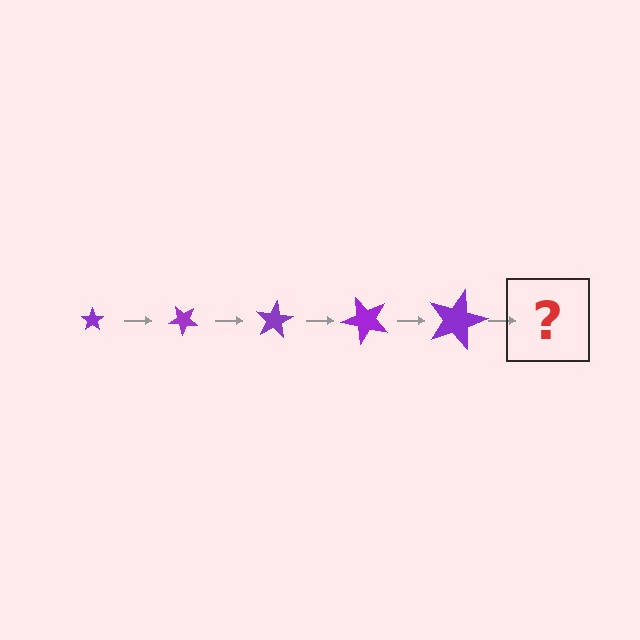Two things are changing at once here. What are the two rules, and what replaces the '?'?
The two rules are that the star grows larger each step and it rotates 40 degrees each step. The '?' should be a star, larger than the previous one and rotated 200 degrees from the start.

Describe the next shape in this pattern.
It should be a star, larger than the previous one and rotated 200 degrees from the start.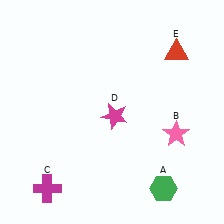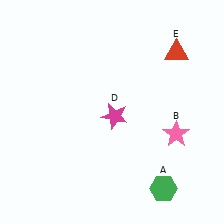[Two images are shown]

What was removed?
The magenta cross (C) was removed in Image 2.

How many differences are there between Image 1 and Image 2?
There is 1 difference between the two images.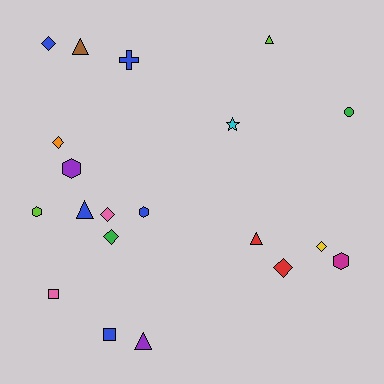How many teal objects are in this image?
There are no teal objects.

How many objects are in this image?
There are 20 objects.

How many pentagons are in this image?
There are no pentagons.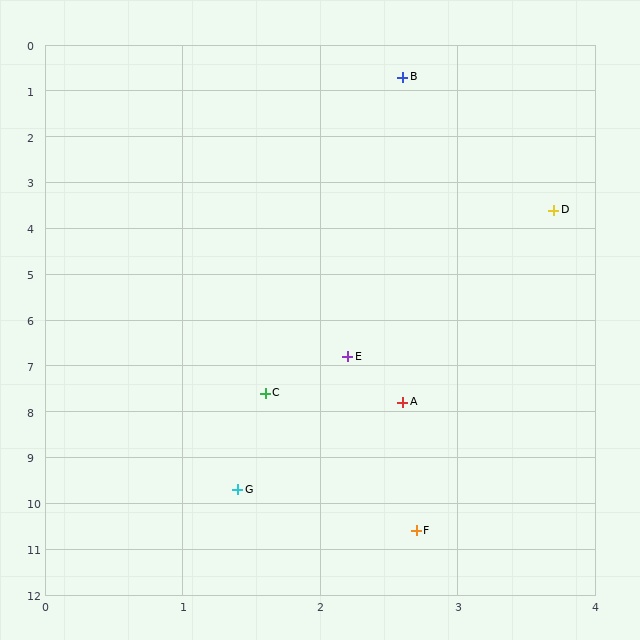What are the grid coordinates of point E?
Point E is at approximately (2.2, 6.8).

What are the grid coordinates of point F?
Point F is at approximately (2.7, 10.6).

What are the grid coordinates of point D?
Point D is at approximately (3.7, 3.6).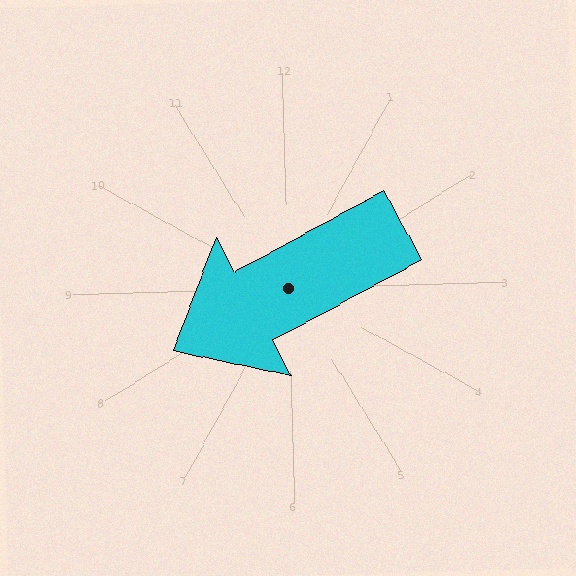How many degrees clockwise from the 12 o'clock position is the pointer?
Approximately 243 degrees.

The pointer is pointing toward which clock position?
Roughly 8 o'clock.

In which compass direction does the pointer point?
Southwest.